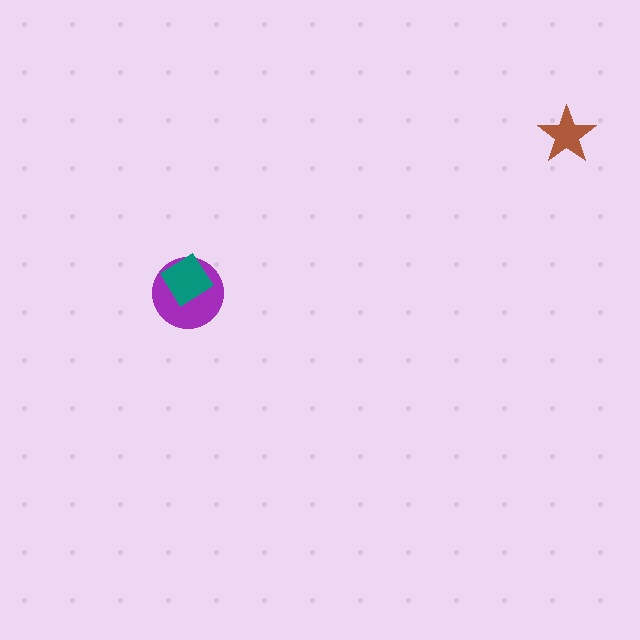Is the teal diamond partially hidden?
No, no other shape covers it.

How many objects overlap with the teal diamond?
1 object overlaps with the teal diamond.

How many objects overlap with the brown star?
0 objects overlap with the brown star.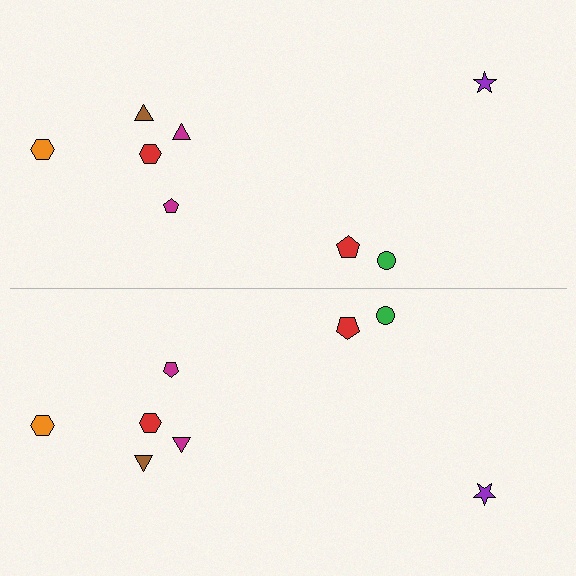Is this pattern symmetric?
Yes, this pattern has bilateral (reflection) symmetry.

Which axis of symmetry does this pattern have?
The pattern has a horizontal axis of symmetry running through the center of the image.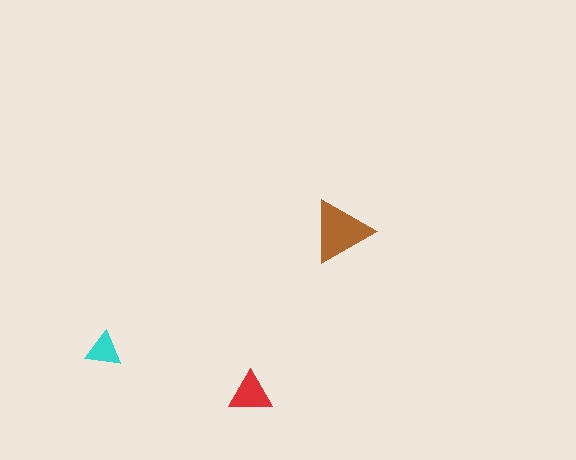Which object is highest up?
The brown triangle is topmost.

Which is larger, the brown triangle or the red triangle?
The brown one.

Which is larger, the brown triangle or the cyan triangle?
The brown one.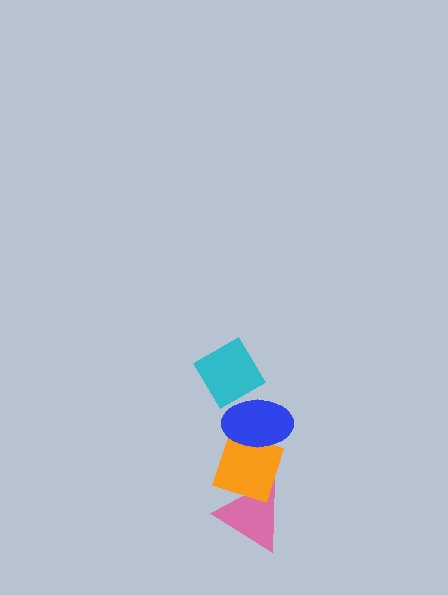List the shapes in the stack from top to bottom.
From top to bottom: the cyan diamond, the blue ellipse, the orange diamond, the pink triangle.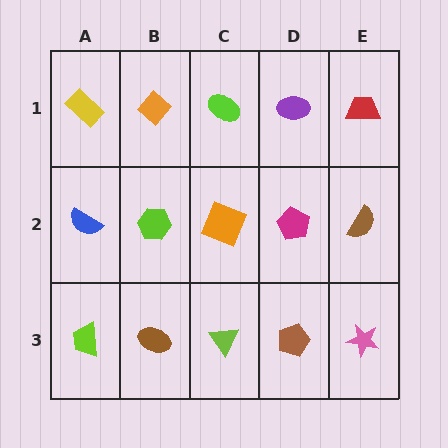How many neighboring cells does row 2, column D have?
4.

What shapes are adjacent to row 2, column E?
A red trapezoid (row 1, column E), a pink star (row 3, column E), a magenta pentagon (row 2, column D).